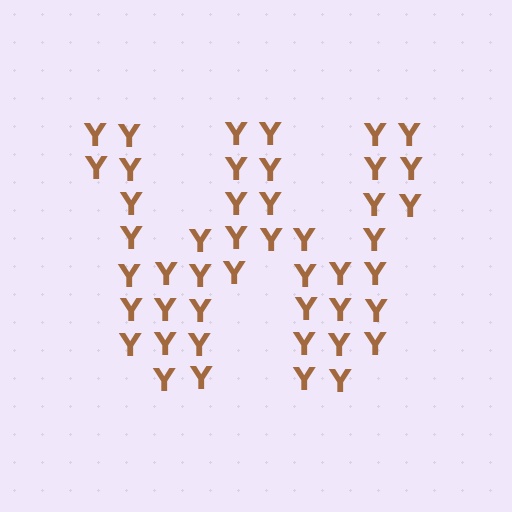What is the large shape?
The large shape is the letter W.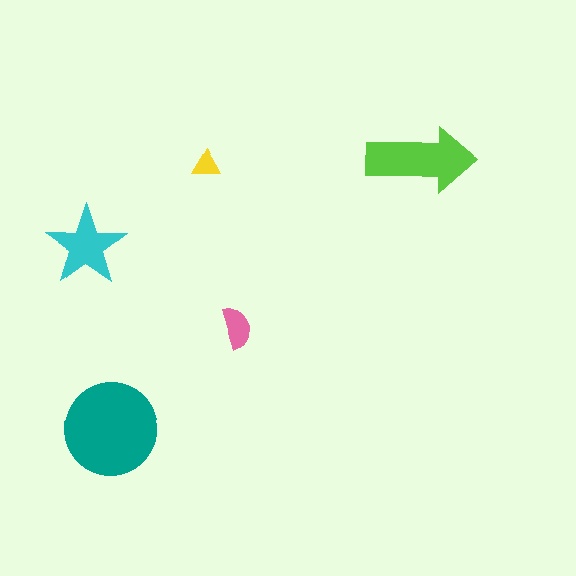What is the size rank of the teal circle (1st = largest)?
1st.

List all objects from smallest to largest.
The yellow triangle, the pink semicircle, the cyan star, the lime arrow, the teal circle.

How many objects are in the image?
There are 5 objects in the image.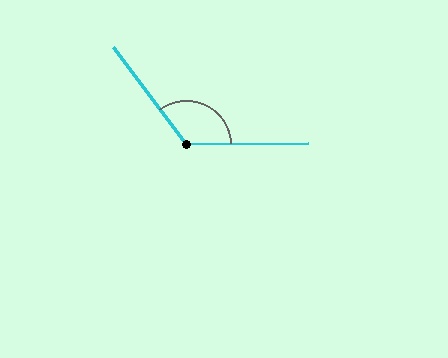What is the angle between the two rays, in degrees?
Approximately 126 degrees.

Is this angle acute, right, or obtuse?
It is obtuse.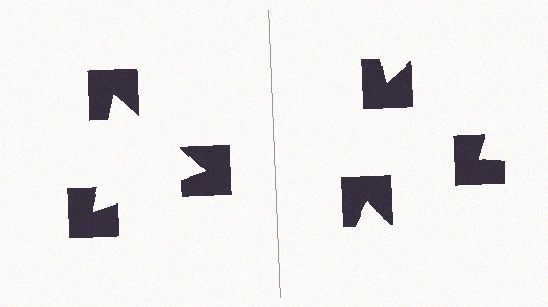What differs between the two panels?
The notched squares are positioned identically on both sides; only the wedge orientations differ. On the left they align to a triangle; on the right they are misaligned.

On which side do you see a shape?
An illusory triangle appears on the left side. On the right side the wedge cuts are rotated, so no coherent shape forms.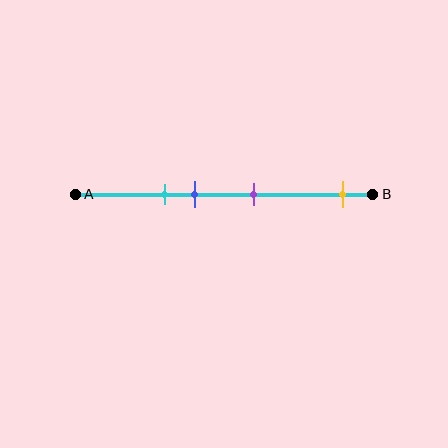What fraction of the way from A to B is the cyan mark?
The cyan mark is approximately 30% (0.3) of the way from A to B.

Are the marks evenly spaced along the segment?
No, the marks are not evenly spaced.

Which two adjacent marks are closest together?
The cyan and blue marks are the closest adjacent pair.